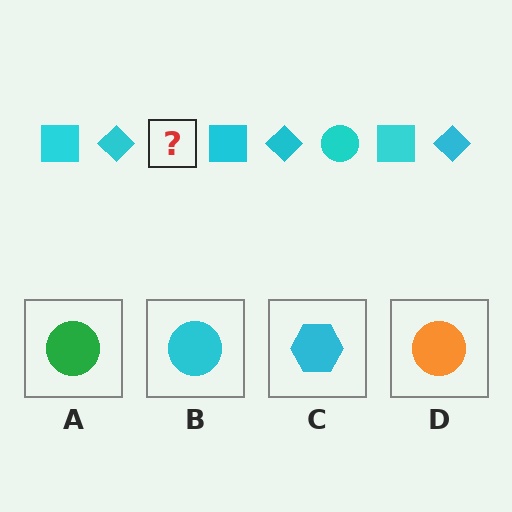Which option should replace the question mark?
Option B.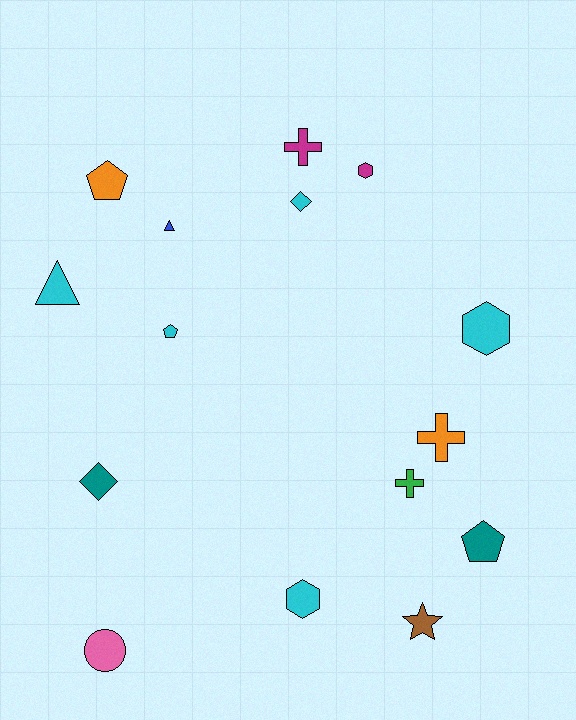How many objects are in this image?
There are 15 objects.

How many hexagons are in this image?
There are 3 hexagons.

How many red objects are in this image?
There are no red objects.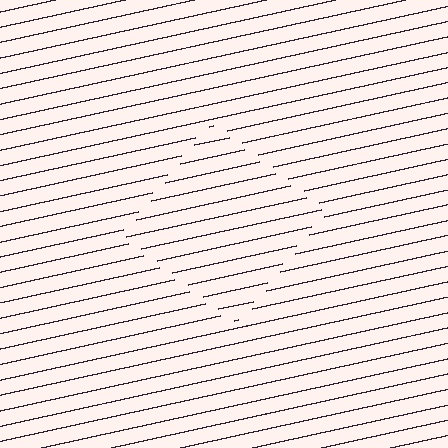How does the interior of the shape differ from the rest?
The interior of the shape contains the same grating, shifted by half a period — the contour is defined by the phase discontinuity where line-ends from the inner and outer gratings abut.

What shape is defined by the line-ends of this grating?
An illusory square. The interior of the shape contains the same grating, shifted by half a period — the contour is defined by the phase discontinuity where line-ends from the inner and outer gratings abut.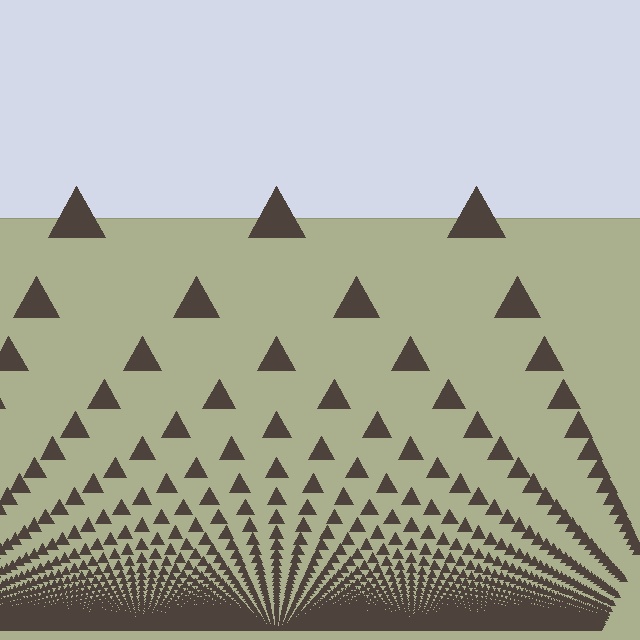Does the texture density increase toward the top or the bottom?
Density increases toward the bottom.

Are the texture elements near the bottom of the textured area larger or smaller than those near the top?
Smaller. The gradient is inverted — elements near the bottom are smaller and denser.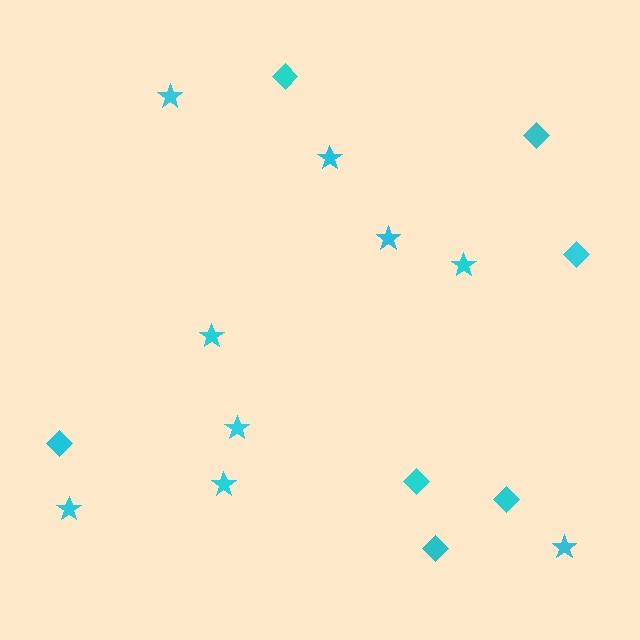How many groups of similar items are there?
There are 2 groups: one group of stars (9) and one group of diamonds (7).